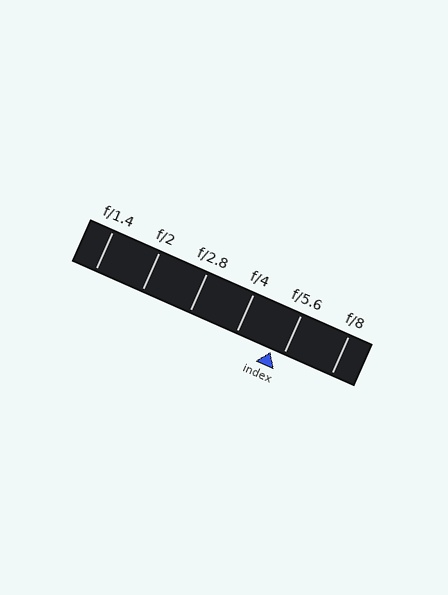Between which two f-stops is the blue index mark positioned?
The index mark is between f/4 and f/5.6.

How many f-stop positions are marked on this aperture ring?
There are 6 f-stop positions marked.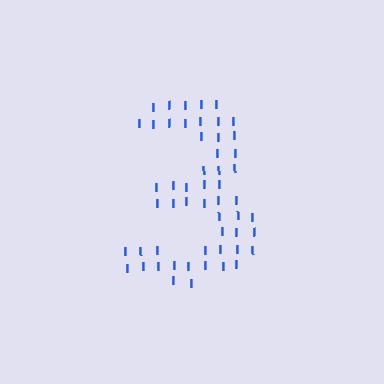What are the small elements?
The small elements are letter I's.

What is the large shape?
The large shape is the digit 3.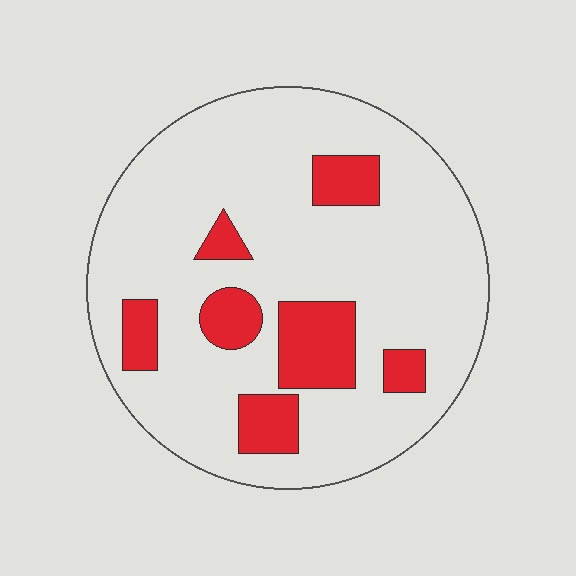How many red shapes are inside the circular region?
7.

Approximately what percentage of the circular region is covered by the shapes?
Approximately 20%.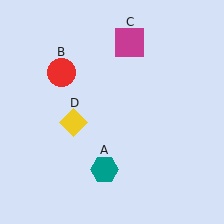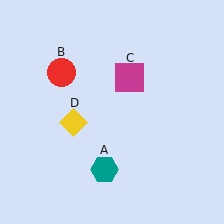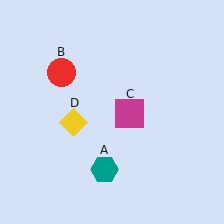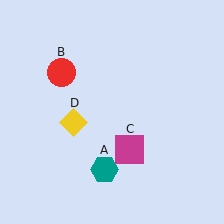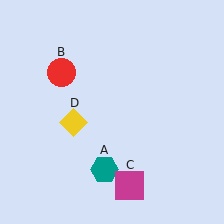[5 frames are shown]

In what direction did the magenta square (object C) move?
The magenta square (object C) moved down.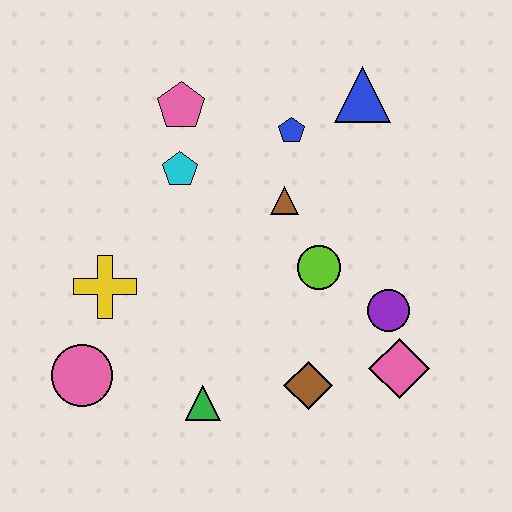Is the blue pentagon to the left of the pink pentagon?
No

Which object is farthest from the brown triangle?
The pink circle is farthest from the brown triangle.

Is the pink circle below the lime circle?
Yes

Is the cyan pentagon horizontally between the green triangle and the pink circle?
Yes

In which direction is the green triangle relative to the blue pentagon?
The green triangle is below the blue pentagon.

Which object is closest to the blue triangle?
The blue pentagon is closest to the blue triangle.